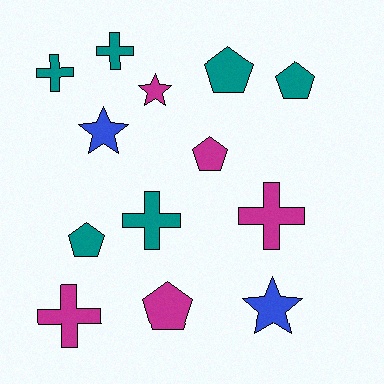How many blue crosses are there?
There are no blue crosses.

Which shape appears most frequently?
Pentagon, with 5 objects.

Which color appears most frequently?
Teal, with 6 objects.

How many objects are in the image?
There are 13 objects.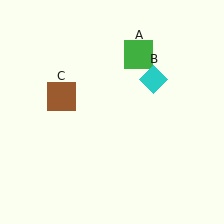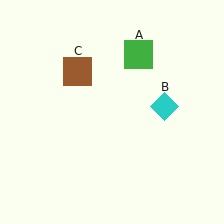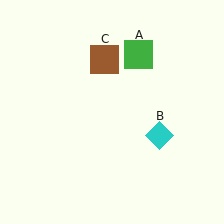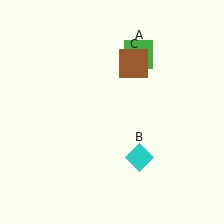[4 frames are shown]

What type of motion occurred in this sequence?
The cyan diamond (object B), brown square (object C) rotated clockwise around the center of the scene.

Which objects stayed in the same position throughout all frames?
Green square (object A) remained stationary.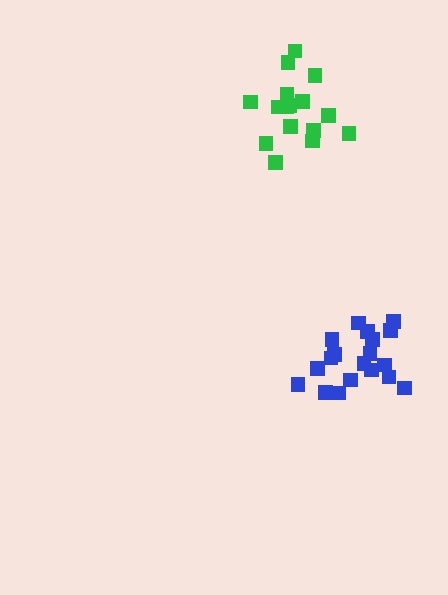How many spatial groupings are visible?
There are 2 spatial groupings.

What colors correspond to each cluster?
The clusters are colored: green, blue.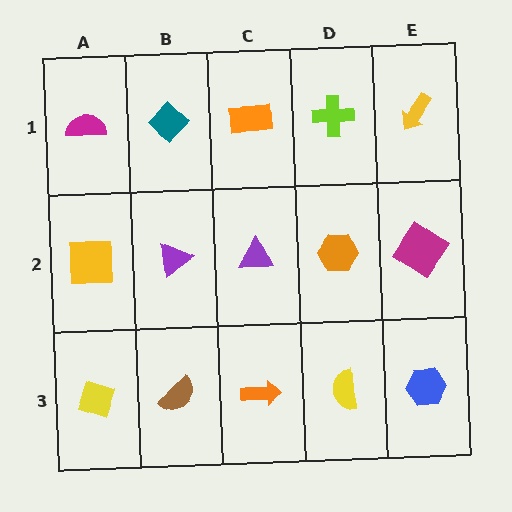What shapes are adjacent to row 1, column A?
A yellow square (row 2, column A), a teal diamond (row 1, column B).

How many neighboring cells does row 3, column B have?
3.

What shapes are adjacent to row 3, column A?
A yellow square (row 2, column A), a brown semicircle (row 3, column B).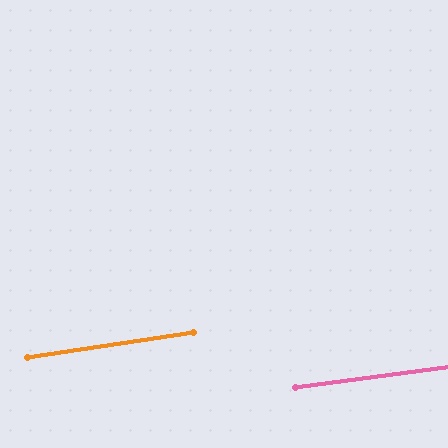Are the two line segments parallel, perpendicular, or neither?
Parallel — their directions differ by only 0.6°.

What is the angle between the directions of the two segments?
Approximately 1 degree.